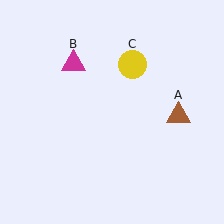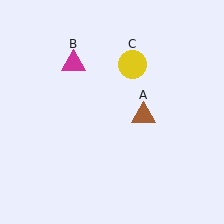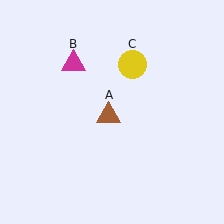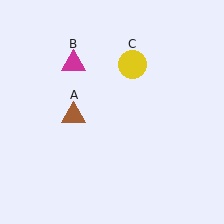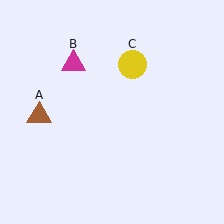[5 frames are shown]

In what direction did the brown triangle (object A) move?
The brown triangle (object A) moved left.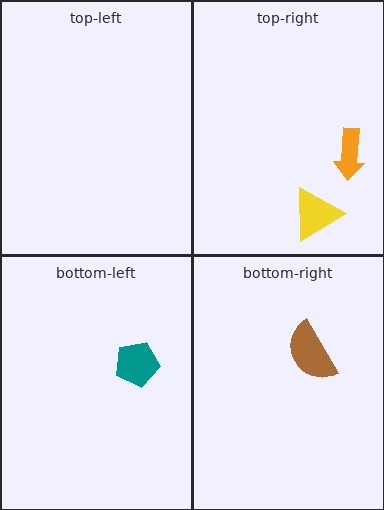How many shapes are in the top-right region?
2.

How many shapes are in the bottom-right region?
1.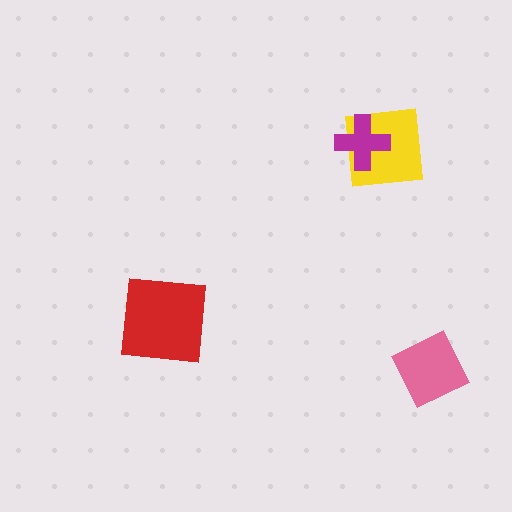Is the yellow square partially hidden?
Yes, it is partially covered by another shape.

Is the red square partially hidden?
No, no other shape covers it.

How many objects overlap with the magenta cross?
1 object overlaps with the magenta cross.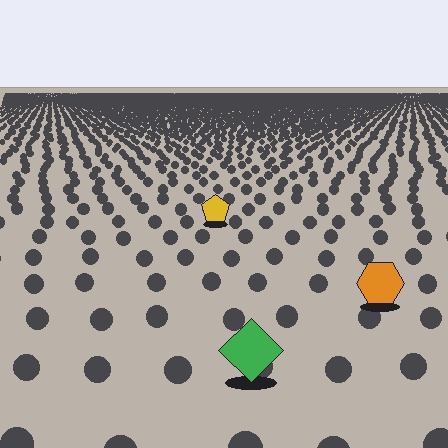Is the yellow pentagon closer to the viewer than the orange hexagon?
No. The orange hexagon is closer — you can tell from the texture gradient: the ground texture is coarser near it.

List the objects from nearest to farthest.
From nearest to farthest: the green diamond, the orange hexagon, the yellow pentagon.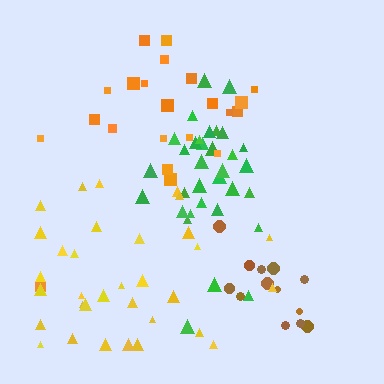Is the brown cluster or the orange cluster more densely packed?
Brown.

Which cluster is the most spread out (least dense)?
Orange.